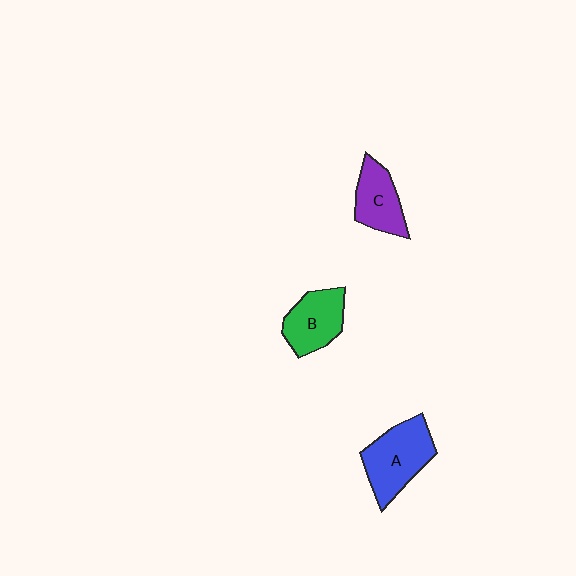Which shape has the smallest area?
Shape C (purple).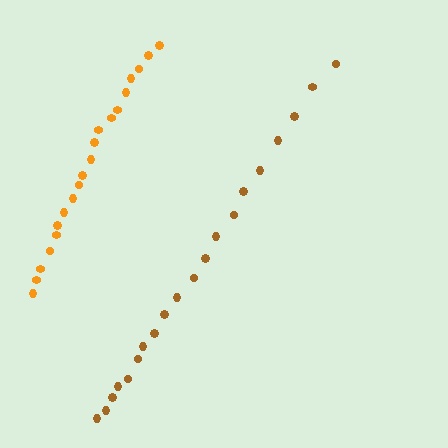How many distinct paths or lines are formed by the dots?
There are 2 distinct paths.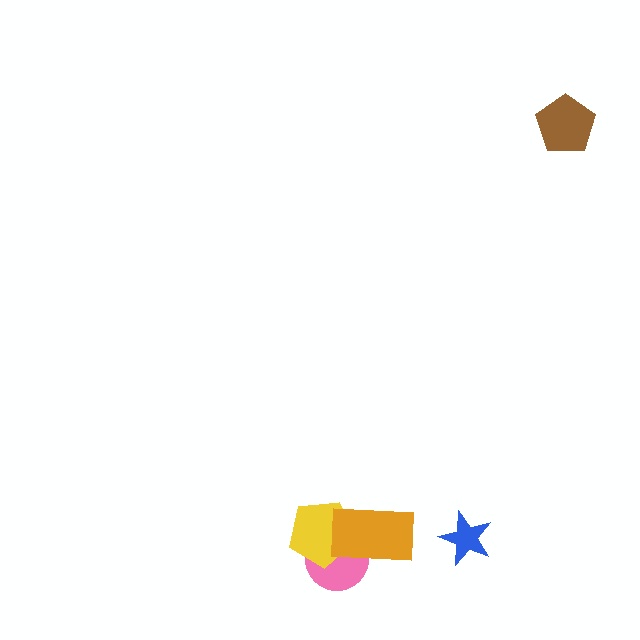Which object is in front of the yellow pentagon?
The orange rectangle is in front of the yellow pentagon.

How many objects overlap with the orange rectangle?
2 objects overlap with the orange rectangle.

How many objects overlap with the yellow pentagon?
2 objects overlap with the yellow pentagon.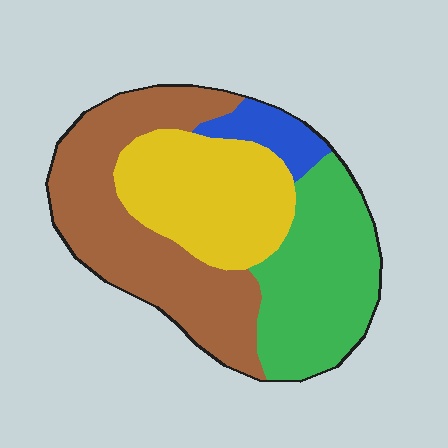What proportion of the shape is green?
Green covers 28% of the shape.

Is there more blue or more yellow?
Yellow.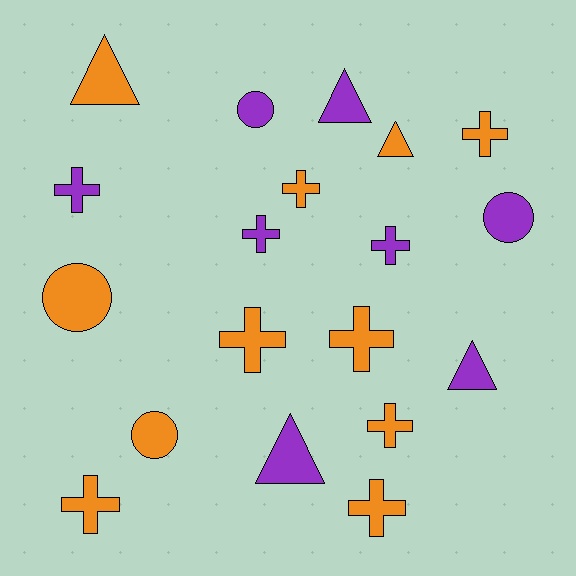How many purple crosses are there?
There are 3 purple crosses.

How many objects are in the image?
There are 19 objects.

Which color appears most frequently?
Orange, with 11 objects.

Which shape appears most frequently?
Cross, with 10 objects.